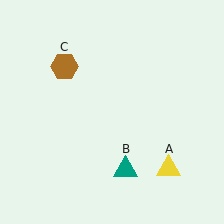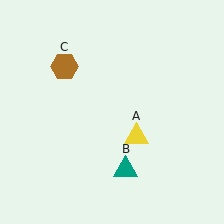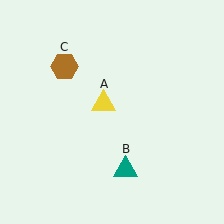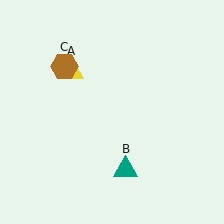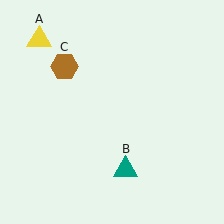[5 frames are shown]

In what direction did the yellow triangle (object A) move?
The yellow triangle (object A) moved up and to the left.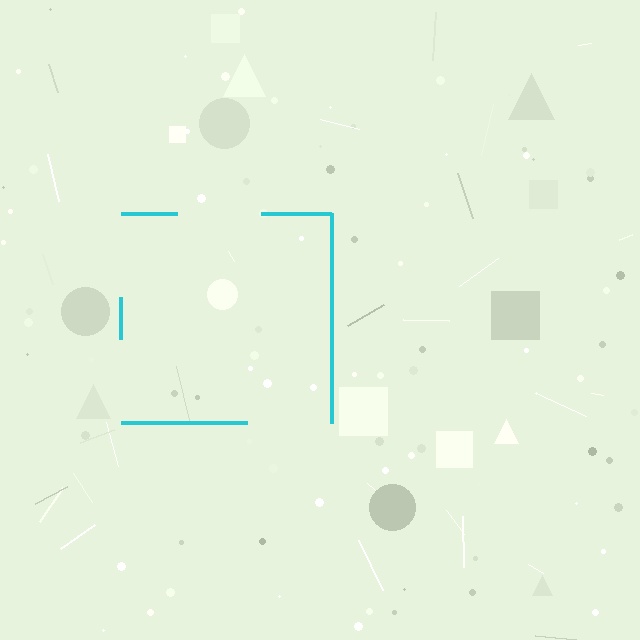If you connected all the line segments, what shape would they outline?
They would outline a square.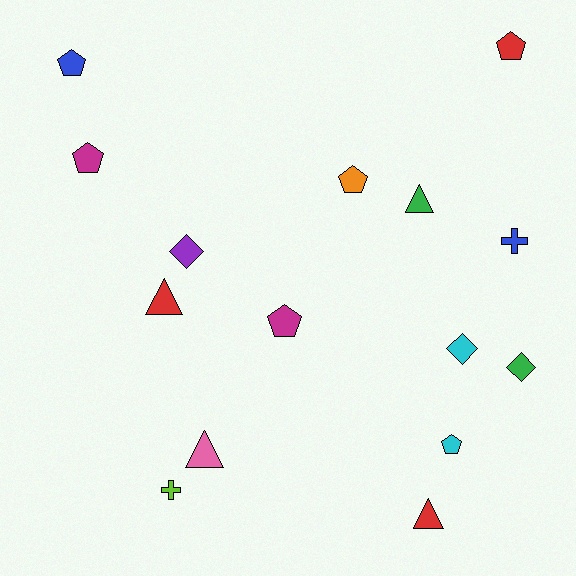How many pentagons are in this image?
There are 6 pentagons.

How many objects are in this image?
There are 15 objects.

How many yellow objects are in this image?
There are no yellow objects.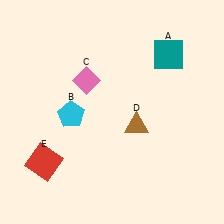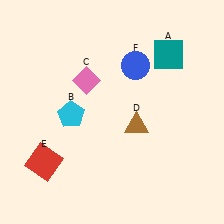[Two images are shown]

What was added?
A blue circle (F) was added in Image 2.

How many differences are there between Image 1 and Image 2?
There is 1 difference between the two images.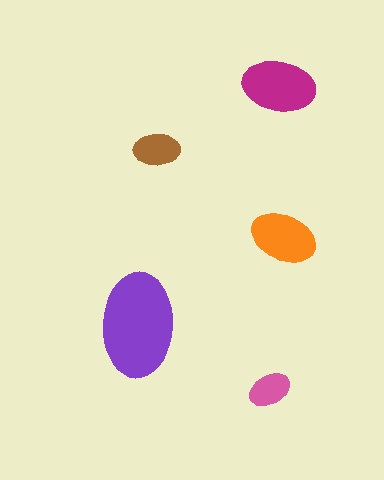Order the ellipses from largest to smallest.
the purple one, the magenta one, the orange one, the brown one, the pink one.